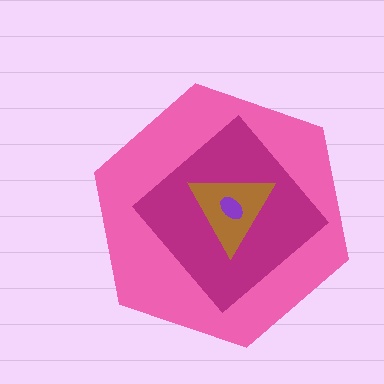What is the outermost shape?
The pink hexagon.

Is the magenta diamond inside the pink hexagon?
Yes.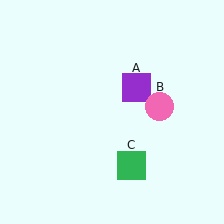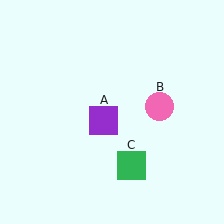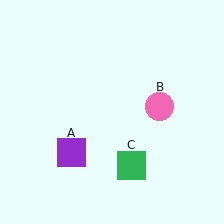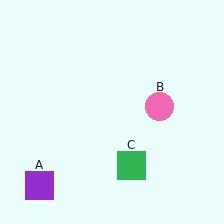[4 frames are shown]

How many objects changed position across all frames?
1 object changed position: purple square (object A).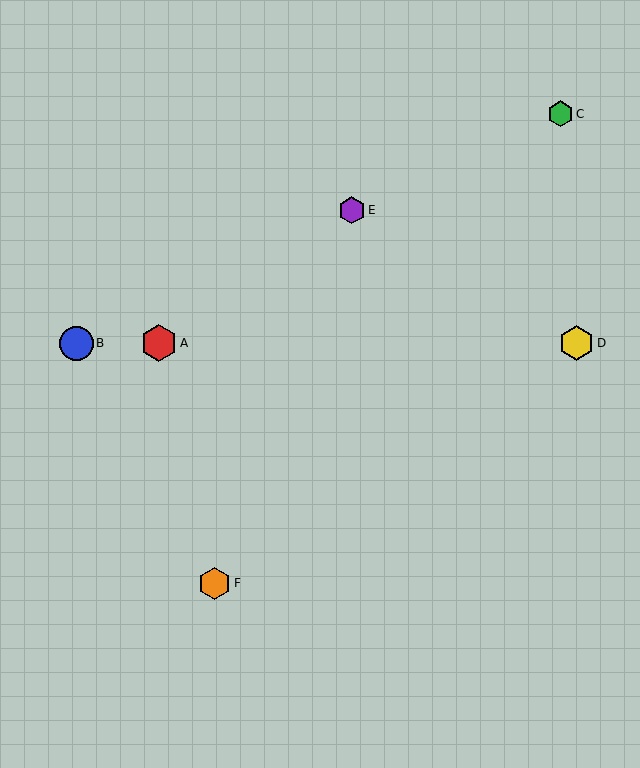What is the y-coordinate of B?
Object B is at y≈343.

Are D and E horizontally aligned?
No, D is at y≈343 and E is at y≈210.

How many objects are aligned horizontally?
3 objects (A, B, D) are aligned horizontally.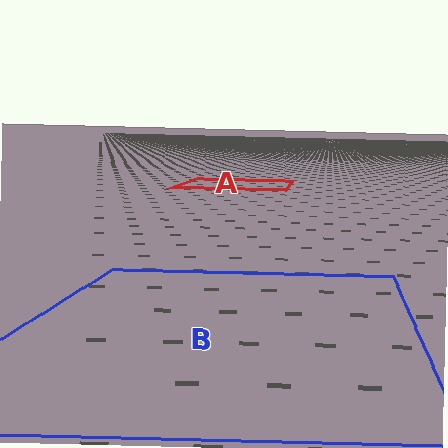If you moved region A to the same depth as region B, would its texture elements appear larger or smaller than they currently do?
They would appear larger. At a closer depth, the same texture elements are projected at a bigger on-screen size.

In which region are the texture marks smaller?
The texture marks are smaller in region A, because it is farther away.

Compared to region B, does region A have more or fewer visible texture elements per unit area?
Region A has more texture elements per unit area — they are packed more densely because it is farther away.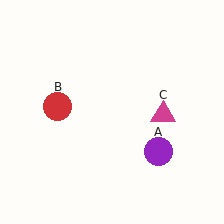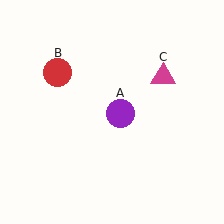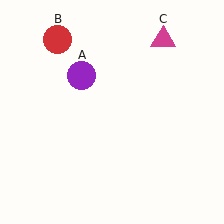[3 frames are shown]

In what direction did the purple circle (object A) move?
The purple circle (object A) moved up and to the left.